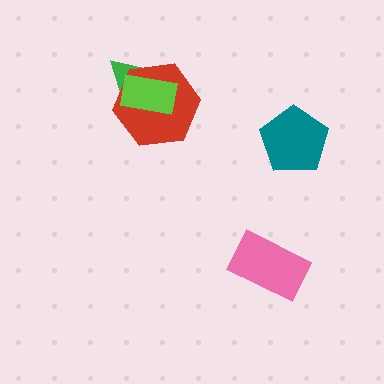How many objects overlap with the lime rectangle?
2 objects overlap with the lime rectangle.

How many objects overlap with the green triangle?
2 objects overlap with the green triangle.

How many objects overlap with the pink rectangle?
0 objects overlap with the pink rectangle.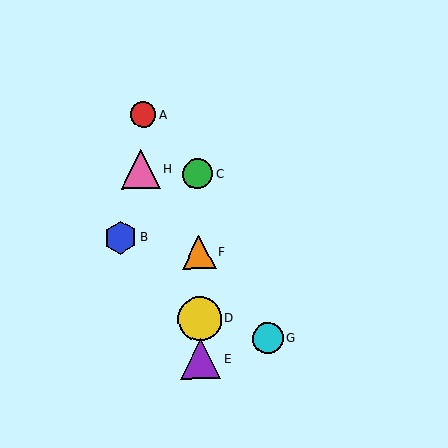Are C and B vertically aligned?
No, C is at x≈198 and B is at x≈121.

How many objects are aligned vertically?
4 objects (C, D, E, F) are aligned vertically.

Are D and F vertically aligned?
Yes, both are at x≈200.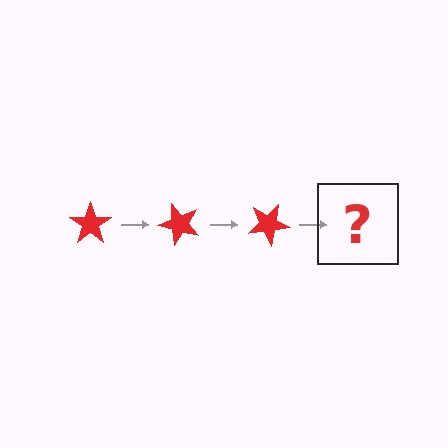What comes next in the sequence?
The next element should be a red star rotated 150 degrees.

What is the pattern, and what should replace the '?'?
The pattern is that the star rotates 50 degrees each step. The '?' should be a red star rotated 150 degrees.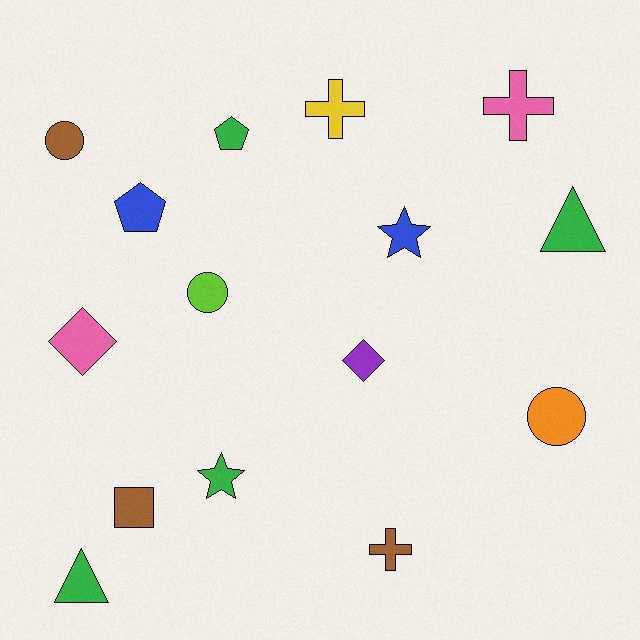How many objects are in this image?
There are 15 objects.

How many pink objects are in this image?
There are 2 pink objects.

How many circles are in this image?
There are 3 circles.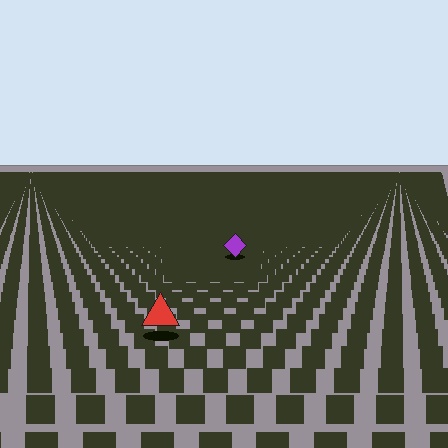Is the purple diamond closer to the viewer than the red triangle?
No. The red triangle is closer — you can tell from the texture gradient: the ground texture is coarser near it.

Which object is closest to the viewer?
The red triangle is closest. The texture marks near it are larger and more spread out.